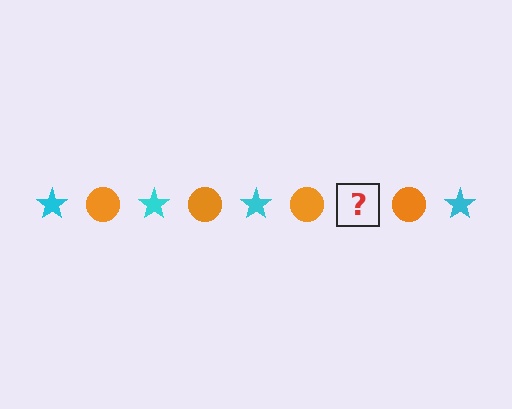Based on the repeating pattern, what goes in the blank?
The blank should be a cyan star.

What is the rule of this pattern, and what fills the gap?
The rule is that the pattern alternates between cyan star and orange circle. The gap should be filled with a cyan star.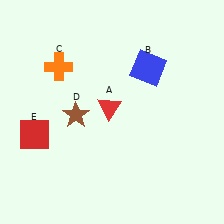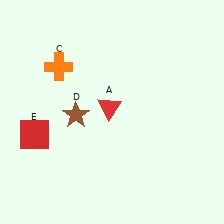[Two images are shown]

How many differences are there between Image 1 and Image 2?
There is 1 difference between the two images.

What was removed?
The blue square (B) was removed in Image 2.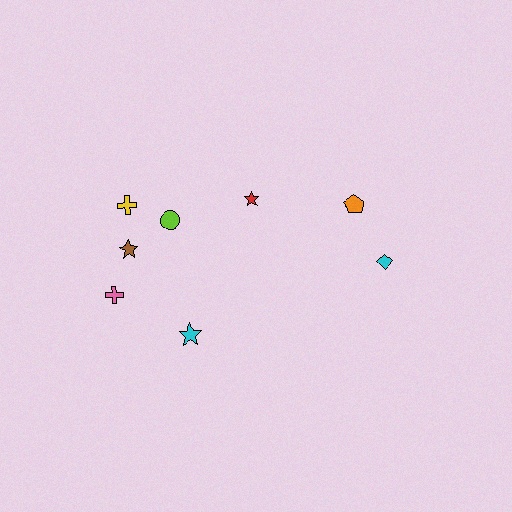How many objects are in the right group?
There are 3 objects.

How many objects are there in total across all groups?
There are 8 objects.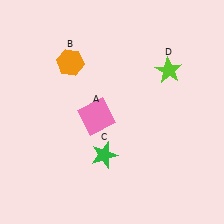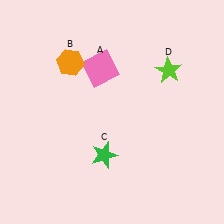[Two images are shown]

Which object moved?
The pink square (A) moved up.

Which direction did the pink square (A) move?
The pink square (A) moved up.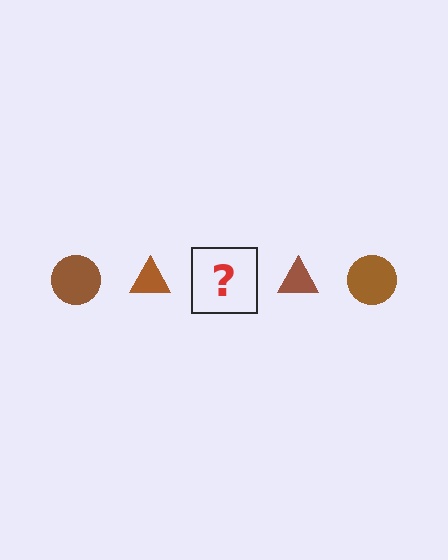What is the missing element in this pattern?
The missing element is a brown circle.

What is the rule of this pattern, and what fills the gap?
The rule is that the pattern cycles through circle, triangle shapes in brown. The gap should be filled with a brown circle.